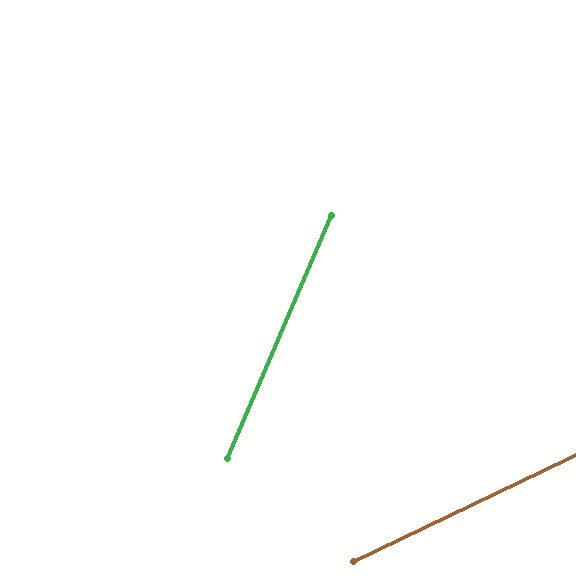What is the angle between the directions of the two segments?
Approximately 41 degrees.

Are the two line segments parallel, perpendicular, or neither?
Neither parallel nor perpendicular — they differ by about 41°.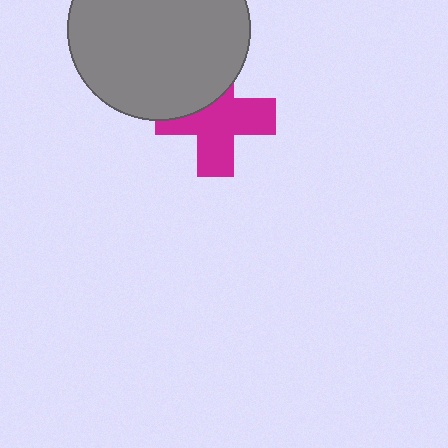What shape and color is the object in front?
The object in front is a gray circle.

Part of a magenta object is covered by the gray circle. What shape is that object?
It is a cross.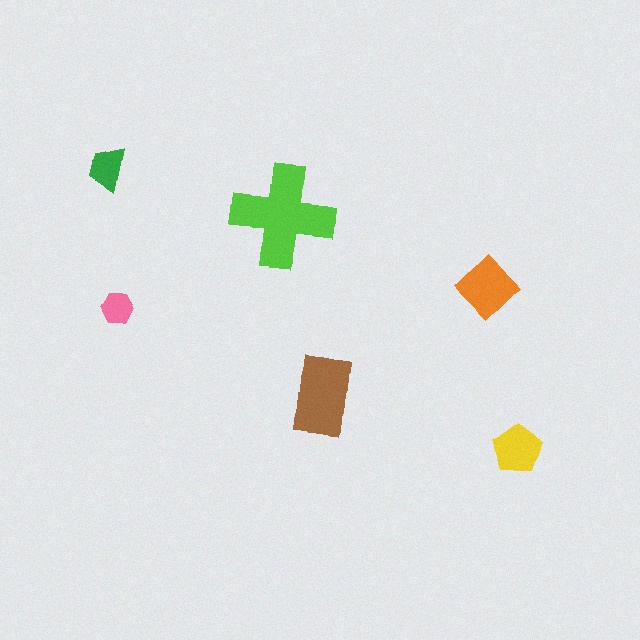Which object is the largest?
The lime cross.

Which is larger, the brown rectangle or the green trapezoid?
The brown rectangle.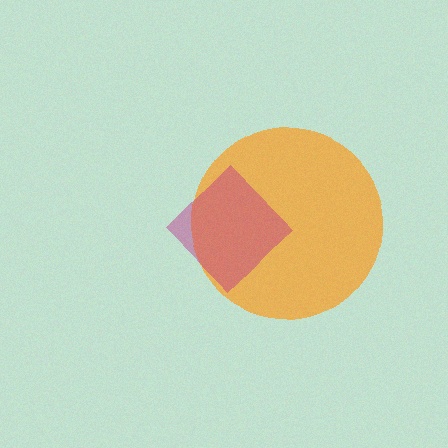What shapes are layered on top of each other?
The layered shapes are: an orange circle, a magenta diamond.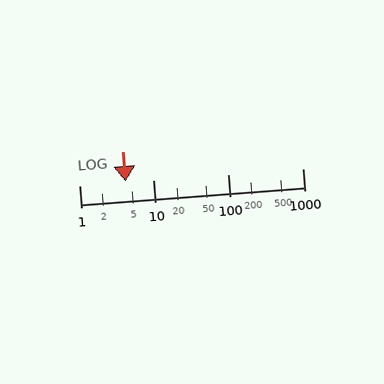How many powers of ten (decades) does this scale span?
The scale spans 3 decades, from 1 to 1000.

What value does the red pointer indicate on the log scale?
The pointer indicates approximately 4.2.